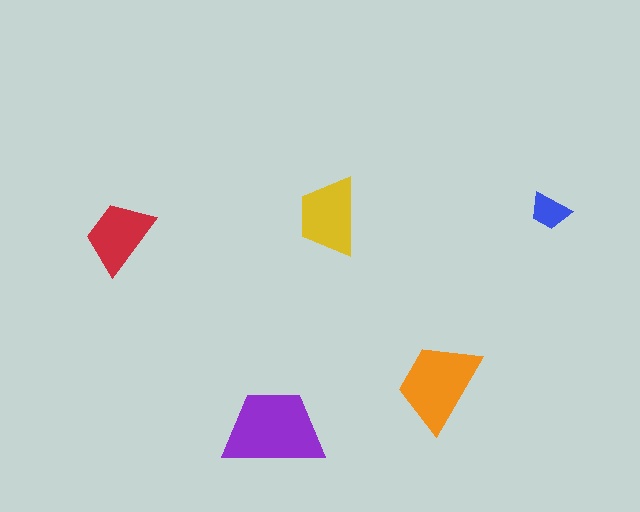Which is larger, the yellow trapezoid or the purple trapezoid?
The purple one.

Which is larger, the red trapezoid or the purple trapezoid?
The purple one.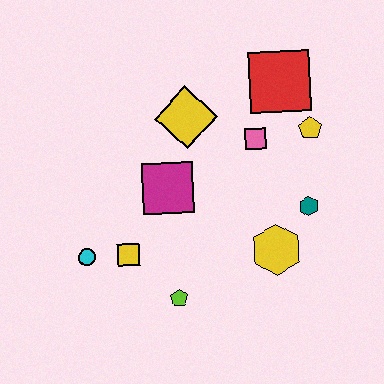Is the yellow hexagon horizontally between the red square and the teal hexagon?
No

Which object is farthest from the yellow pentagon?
The cyan circle is farthest from the yellow pentagon.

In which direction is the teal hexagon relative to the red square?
The teal hexagon is below the red square.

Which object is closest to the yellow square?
The cyan circle is closest to the yellow square.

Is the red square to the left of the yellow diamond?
No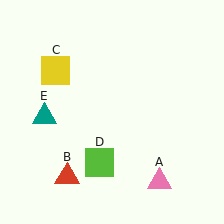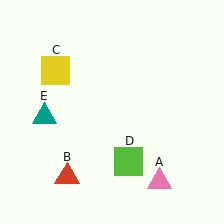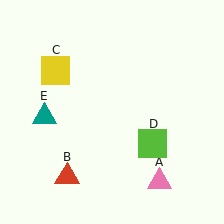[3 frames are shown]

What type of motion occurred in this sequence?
The lime square (object D) rotated counterclockwise around the center of the scene.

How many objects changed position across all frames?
1 object changed position: lime square (object D).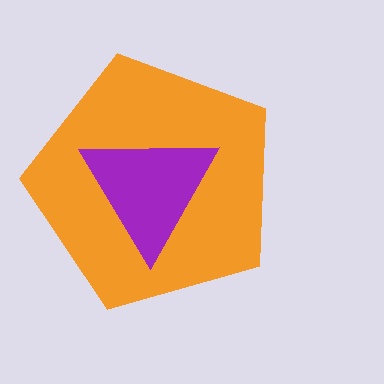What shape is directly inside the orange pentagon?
The purple triangle.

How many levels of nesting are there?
2.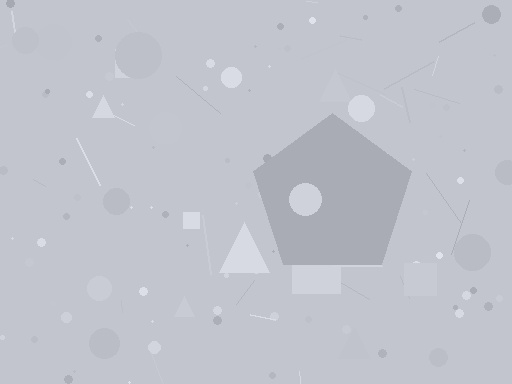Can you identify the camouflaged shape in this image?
The camouflaged shape is a pentagon.